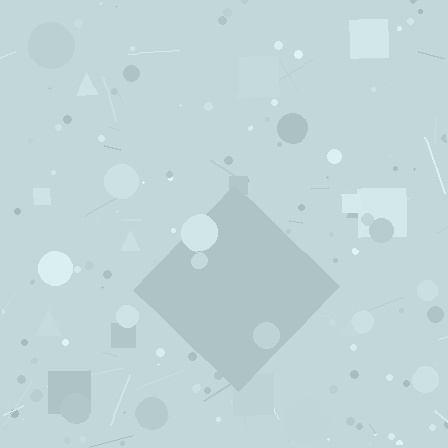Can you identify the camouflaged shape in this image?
The camouflaged shape is a diamond.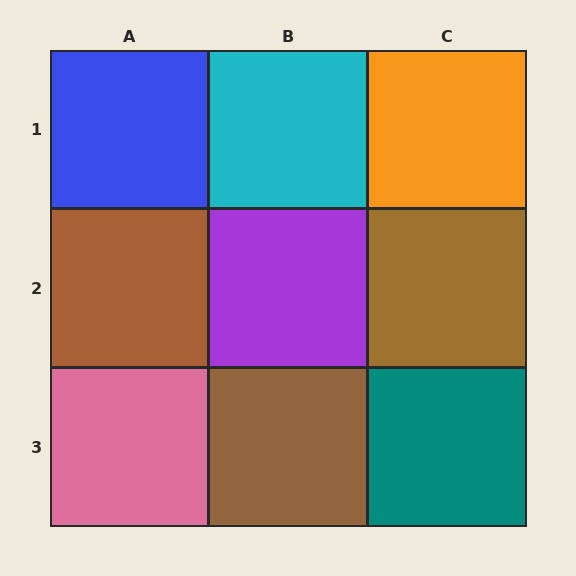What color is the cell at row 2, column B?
Purple.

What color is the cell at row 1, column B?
Cyan.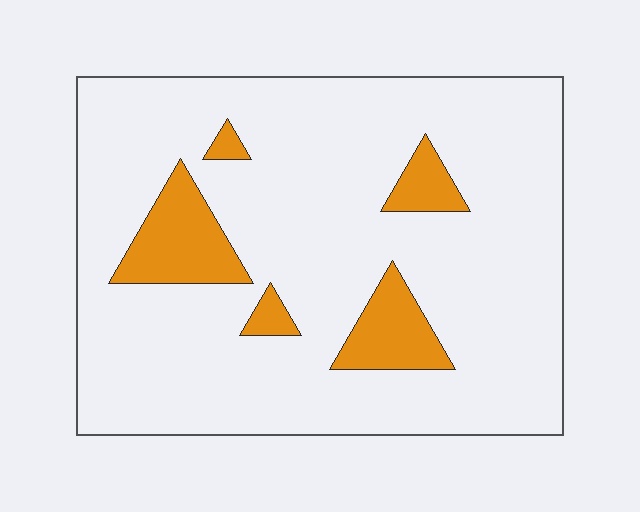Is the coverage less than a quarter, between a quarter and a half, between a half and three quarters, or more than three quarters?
Less than a quarter.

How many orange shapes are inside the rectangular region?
5.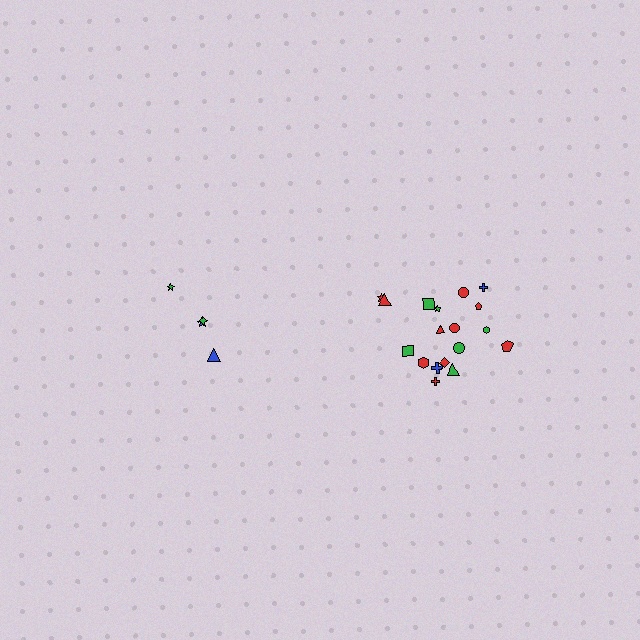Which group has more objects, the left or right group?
The right group.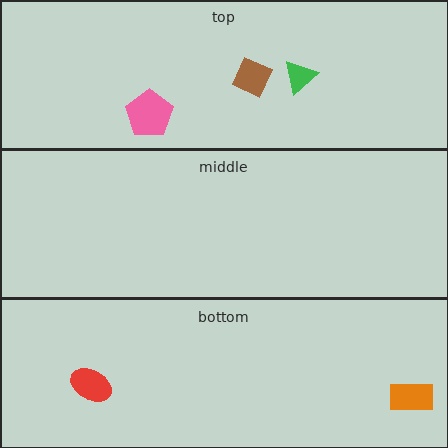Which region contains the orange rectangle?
The bottom region.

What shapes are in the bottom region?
The orange rectangle, the red ellipse.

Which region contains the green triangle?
The top region.